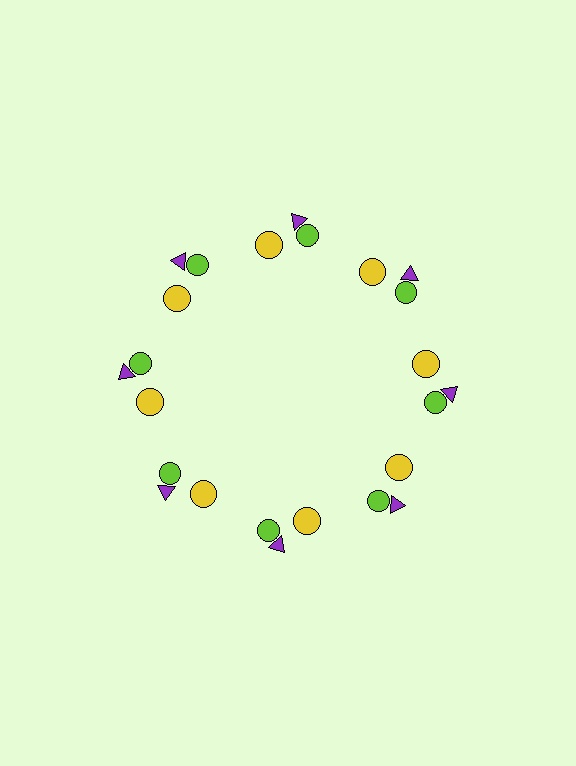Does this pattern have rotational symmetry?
Yes, this pattern has 8-fold rotational symmetry. It looks the same after rotating 45 degrees around the center.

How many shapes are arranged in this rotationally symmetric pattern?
There are 24 shapes, arranged in 8 groups of 3.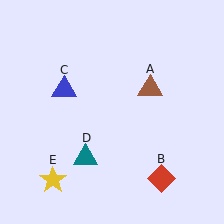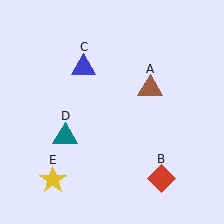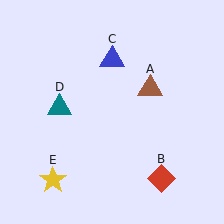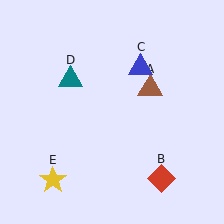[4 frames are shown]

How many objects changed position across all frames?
2 objects changed position: blue triangle (object C), teal triangle (object D).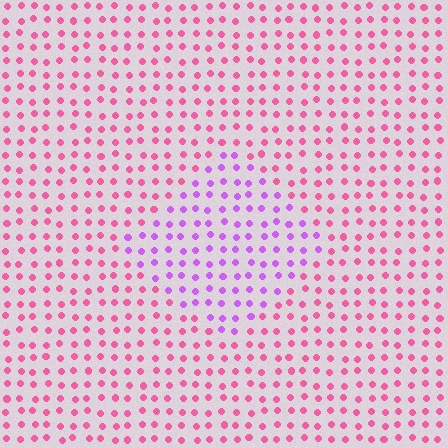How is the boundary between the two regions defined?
The boundary is defined purely by a slight shift in hue (about 46 degrees). Spacing, size, and orientation are identical on both sides.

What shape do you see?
I see a diamond.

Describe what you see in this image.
The image is filled with small pink elements in a uniform arrangement. A diamond-shaped region is visible where the elements are tinted to a slightly different hue, forming a subtle color boundary.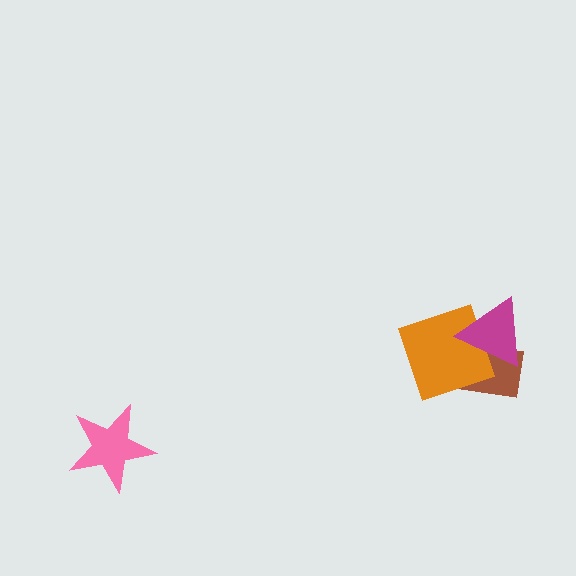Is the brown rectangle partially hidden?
Yes, it is partially covered by another shape.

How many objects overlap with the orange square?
2 objects overlap with the orange square.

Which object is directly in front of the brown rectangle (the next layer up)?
The orange square is directly in front of the brown rectangle.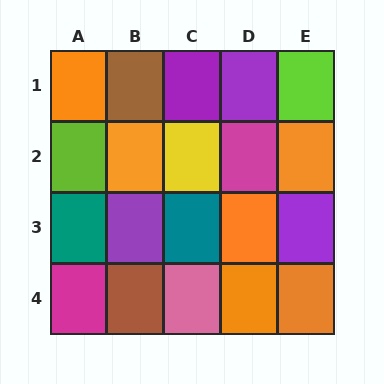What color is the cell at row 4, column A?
Magenta.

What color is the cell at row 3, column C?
Teal.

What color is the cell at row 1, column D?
Purple.